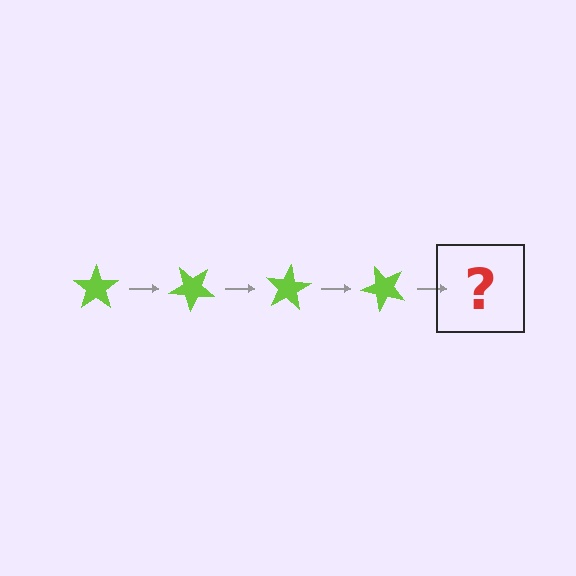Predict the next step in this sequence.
The next step is a lime star rotated 160 degrees.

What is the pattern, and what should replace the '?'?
The pattern is that the star rotates 40 degrees each step. The '?' should be a lime star rotated 160 degrees.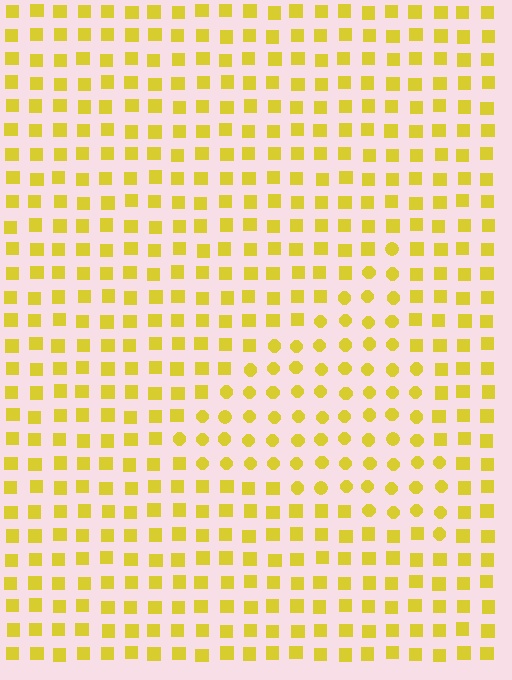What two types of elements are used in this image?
The image uses circles inside the triangle region and squares outside it.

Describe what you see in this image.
The image is filled with small yellow elements arranged in a uniform grid. A triangle-shaped region contains circles, while the surrounding area contains squares. The boundary is defined purely by the change in element shape.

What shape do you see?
I see a triangle.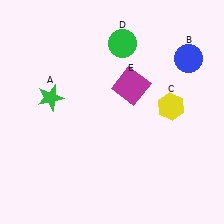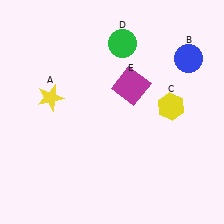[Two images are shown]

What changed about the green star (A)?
In Image 1, A is green. In Image 2, it changed to yellow.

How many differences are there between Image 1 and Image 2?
There is 1 difference between the two images.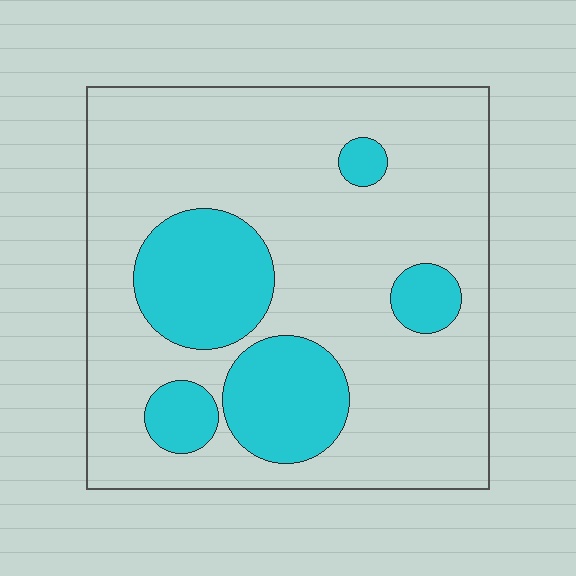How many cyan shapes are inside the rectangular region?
5.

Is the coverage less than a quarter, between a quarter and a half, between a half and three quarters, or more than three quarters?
Less than a quarter.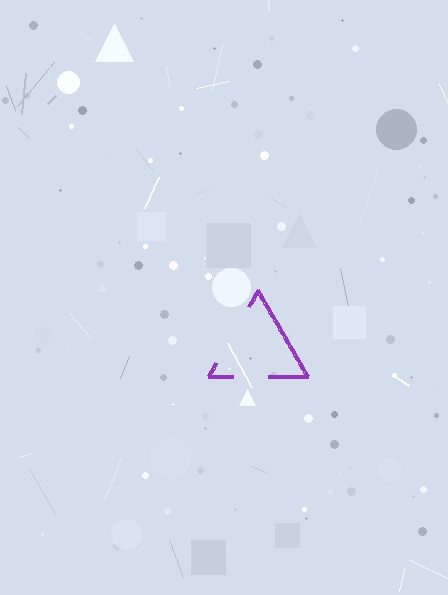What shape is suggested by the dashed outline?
The dashed outline suggests a triangle.